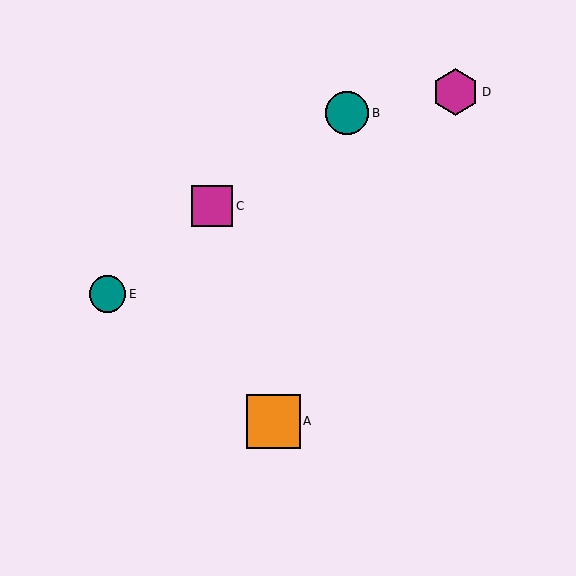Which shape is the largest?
The orange square (labeled A) is the largest.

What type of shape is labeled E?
Shape E is a teal circle.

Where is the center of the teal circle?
The center of the teal circle is at (108, 294).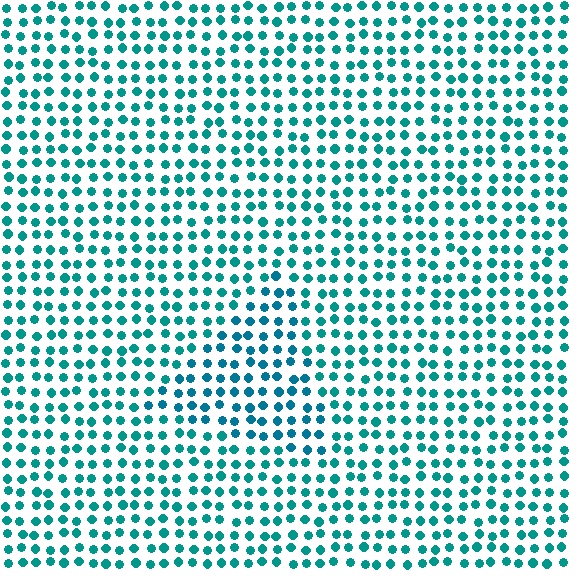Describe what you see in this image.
The image is filled with small teal elements in a uniform arrangement. A triangle-shaped region is visible where the elements are tinted to a slightly different hue, forming a subtle color boundary.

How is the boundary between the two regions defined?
The boundary is defined purely by a slight shift in hue (about 18 degrees). Spacing, size, and orientation are identical on both sides.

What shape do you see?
I see a triangle.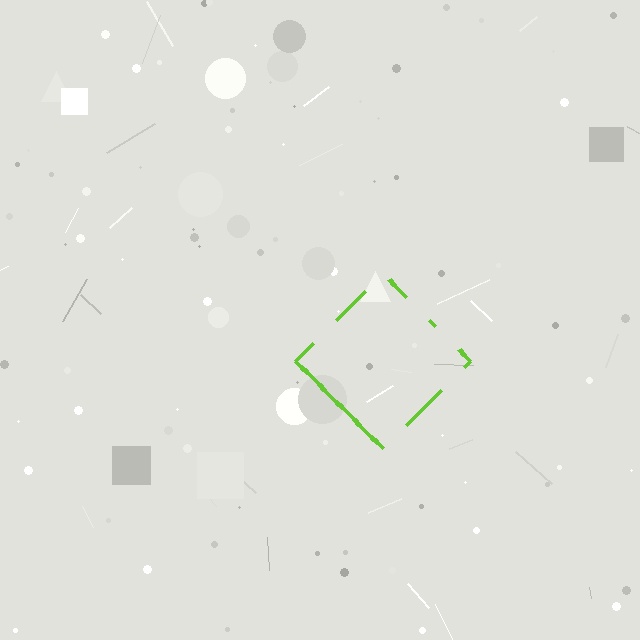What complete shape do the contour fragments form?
The contour fragments form a diamond.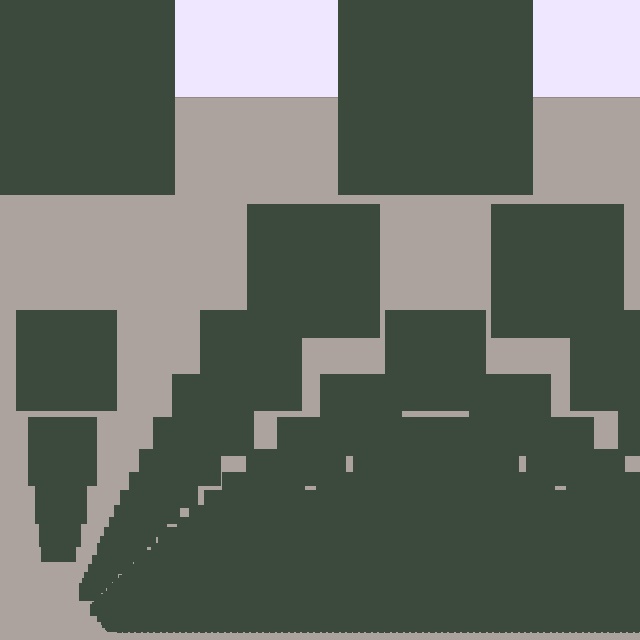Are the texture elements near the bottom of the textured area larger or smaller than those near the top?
Smaller. The gradient is inverted — elements near the bottom are smaller and denser.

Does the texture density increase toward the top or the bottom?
Density increases toward the bottom.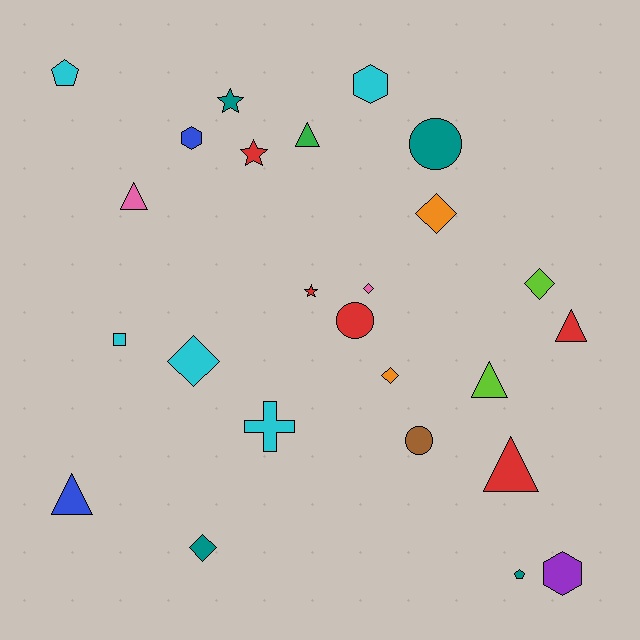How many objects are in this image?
There are 25 objects.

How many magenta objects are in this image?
There are no magenta objects.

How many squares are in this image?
There is 1 square.